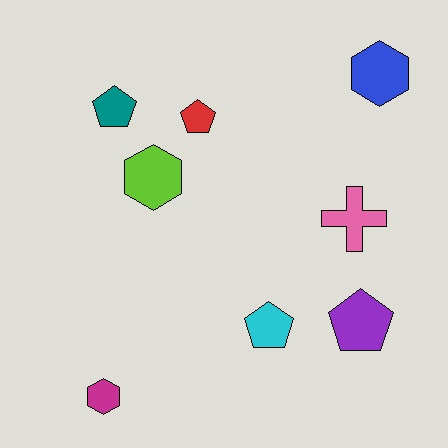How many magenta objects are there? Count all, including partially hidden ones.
There is 1 magenta object.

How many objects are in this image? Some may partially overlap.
There are 8 objects.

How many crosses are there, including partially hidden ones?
There is 1 cross.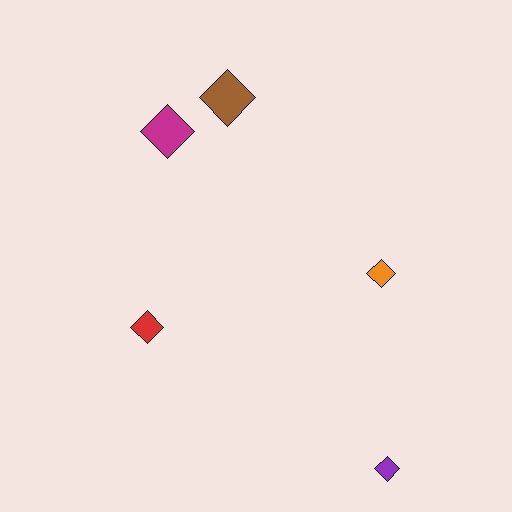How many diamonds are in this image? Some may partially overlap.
There are 5 diamonds.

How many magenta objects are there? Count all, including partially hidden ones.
There is 1 magenta object.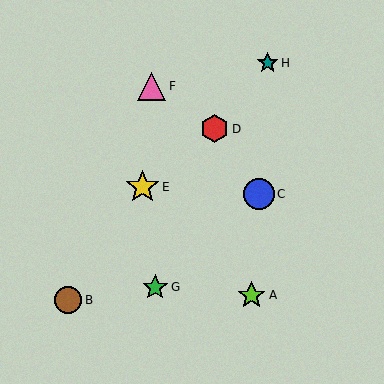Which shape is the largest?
The yellow star (labeled E) is the largest.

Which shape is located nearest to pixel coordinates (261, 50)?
The teal star (labeled H) at (268, 63) is nearest to that location.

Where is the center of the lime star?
The center of the lime star is at (252, 295).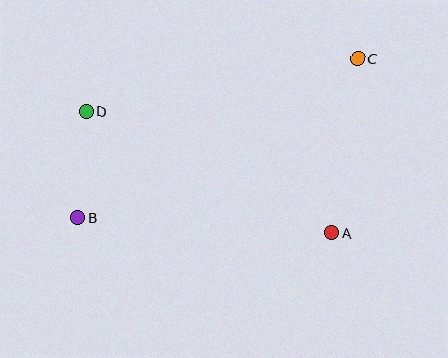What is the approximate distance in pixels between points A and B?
The distance between A and B is approximately 254 pixels.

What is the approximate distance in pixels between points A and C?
The distance between A and C is approximately 176 pixels.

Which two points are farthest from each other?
Points B and C are farthest from each other.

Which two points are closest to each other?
Points B and D are closest to each other.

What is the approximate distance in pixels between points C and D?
The distance between C and D is approximately 276 pixels.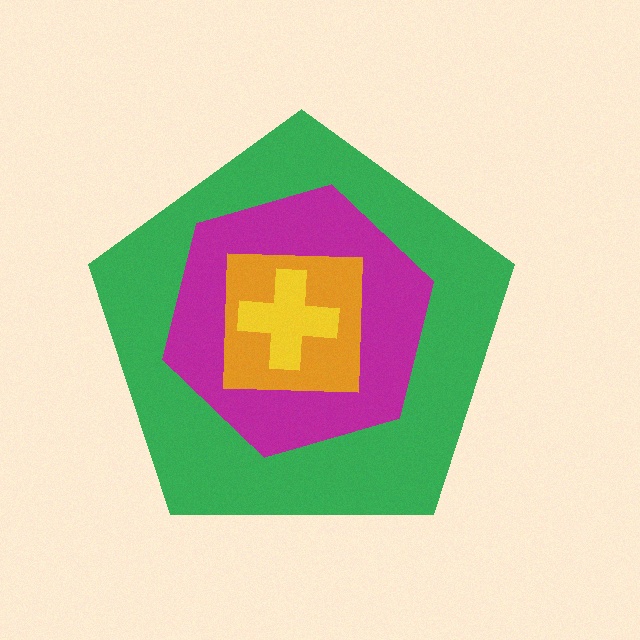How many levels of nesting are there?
4.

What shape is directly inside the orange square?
The yellow cross.